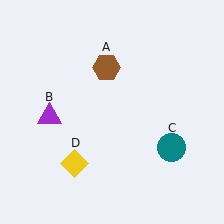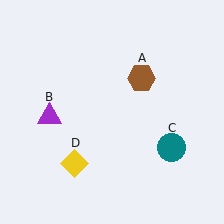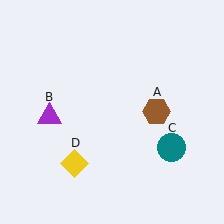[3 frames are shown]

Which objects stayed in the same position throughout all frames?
Purple triangle (object B) and teal circle (object C) and yellow diamond (object D) remained stationary.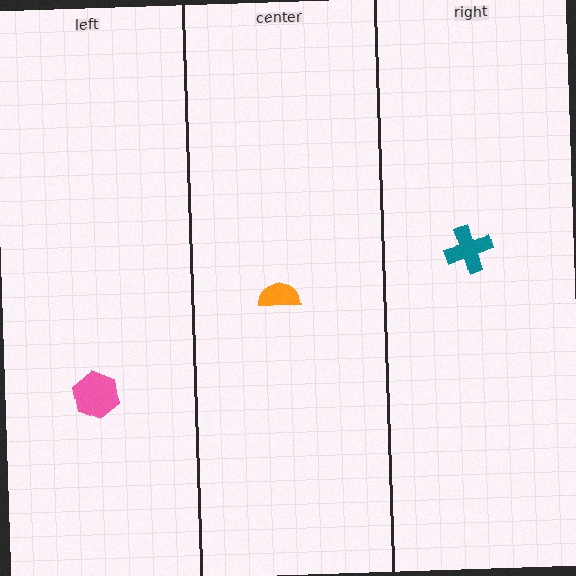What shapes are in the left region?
The pink hexagon.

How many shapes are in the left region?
1.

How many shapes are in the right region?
1.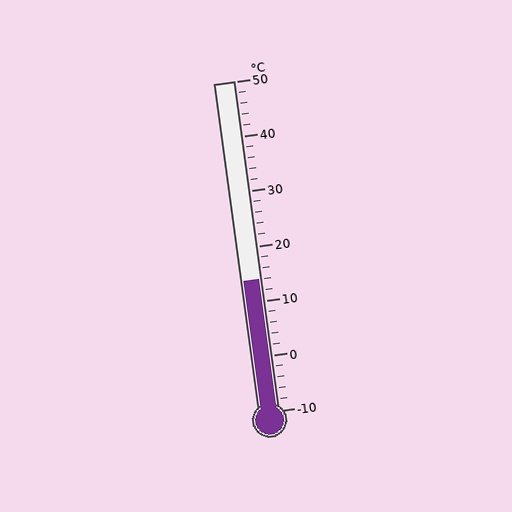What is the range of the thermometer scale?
The thermometer scale ranges from -10°C to 50°C.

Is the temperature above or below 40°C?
The temperature is below 40°C.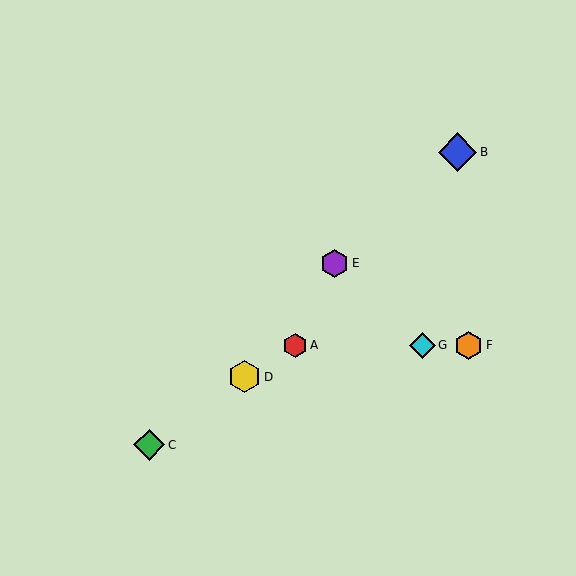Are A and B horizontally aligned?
No, A is at y≈345 and B is at y≈152.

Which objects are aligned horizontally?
Objects A, F, G are aligned horizontally.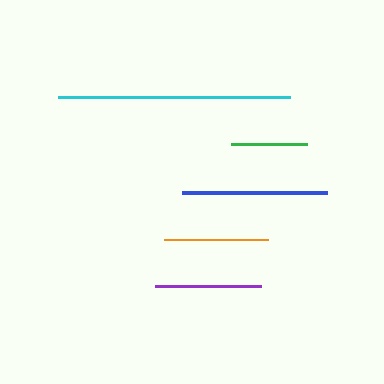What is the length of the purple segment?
The purple segment is approximately 106 pixels long.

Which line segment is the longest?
The cyan line is the longest at approximately 231 pixels.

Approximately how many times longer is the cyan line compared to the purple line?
The cyan line is approximately 2.2 times the length of the purple line.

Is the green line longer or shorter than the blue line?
The blue line is longer than the green line.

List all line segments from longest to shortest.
From longest to shortest: cyan, blue, purple, orange, green.